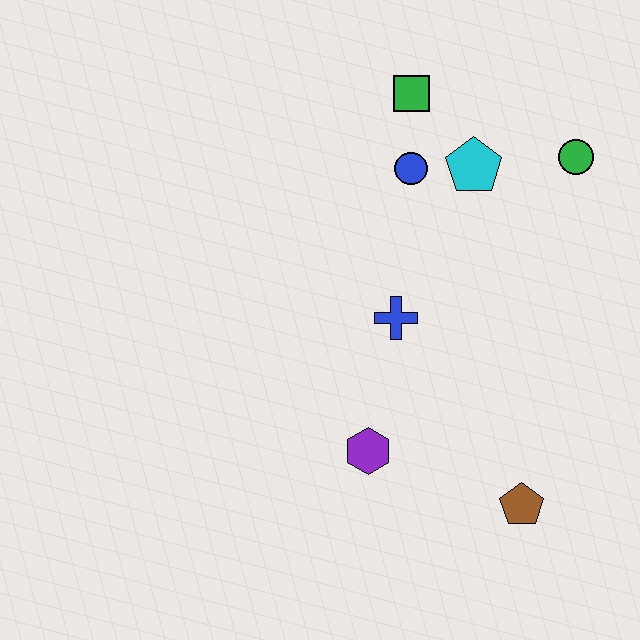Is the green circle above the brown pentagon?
Yes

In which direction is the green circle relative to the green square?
The green circle is to the right of the green square.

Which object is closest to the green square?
The blue circle is closest to the green square.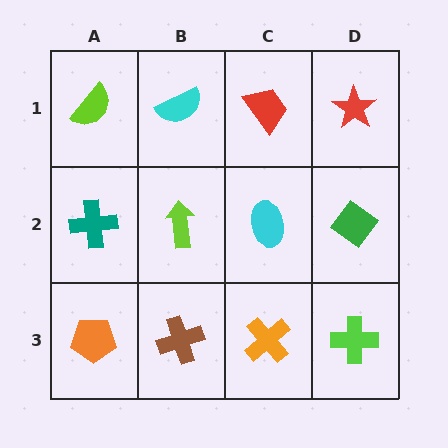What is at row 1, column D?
A red star.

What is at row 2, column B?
A lime arrow.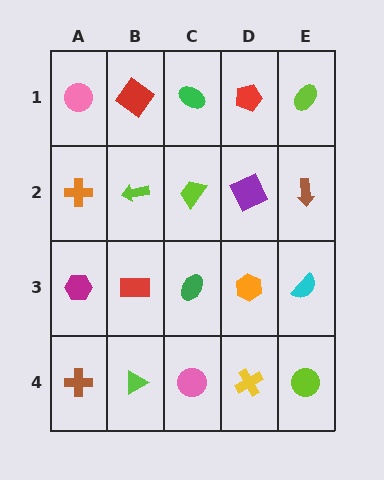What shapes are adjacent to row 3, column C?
A lime trapezoid (row 2, column C), a pink circle (row 4, column C), a red rectangle (row 3, column B), an orange hexagon (row 3, column D).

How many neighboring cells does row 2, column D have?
4.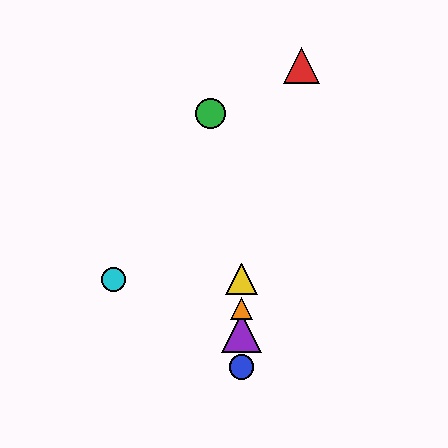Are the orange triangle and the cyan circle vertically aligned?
No, the orange triangle is at x≈242 and the cyan circle is at x≈113.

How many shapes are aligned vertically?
4 shapes (the blue circle, the yellow triangle, the purple triangle, the orange triangle) are aligned vertically.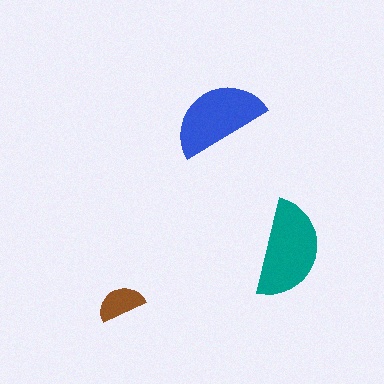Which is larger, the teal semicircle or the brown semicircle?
The teal one.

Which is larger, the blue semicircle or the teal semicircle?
The teal one.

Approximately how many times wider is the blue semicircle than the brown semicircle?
About 2 times wider.